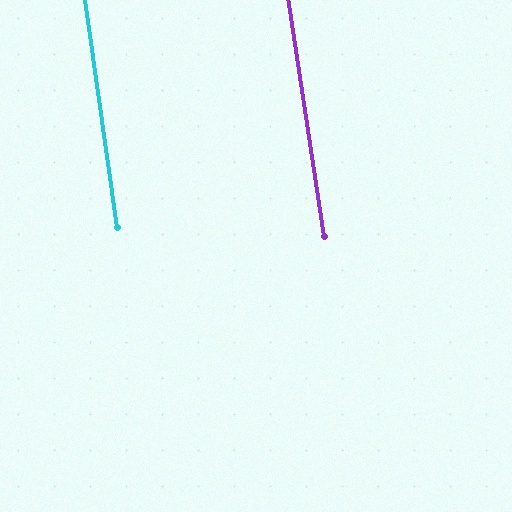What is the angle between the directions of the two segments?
Approximately 1 degree.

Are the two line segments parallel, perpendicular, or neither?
Parallel — their directions differ by only 0.7°.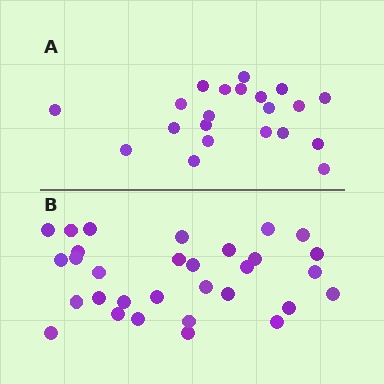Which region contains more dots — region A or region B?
Region B (the bottom region) has more dots.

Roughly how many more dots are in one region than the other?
Region B has roughly 10 or so more dots than region A.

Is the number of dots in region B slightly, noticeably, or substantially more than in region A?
Region B has substantially more. The ratio is roughly 1.5 to 1.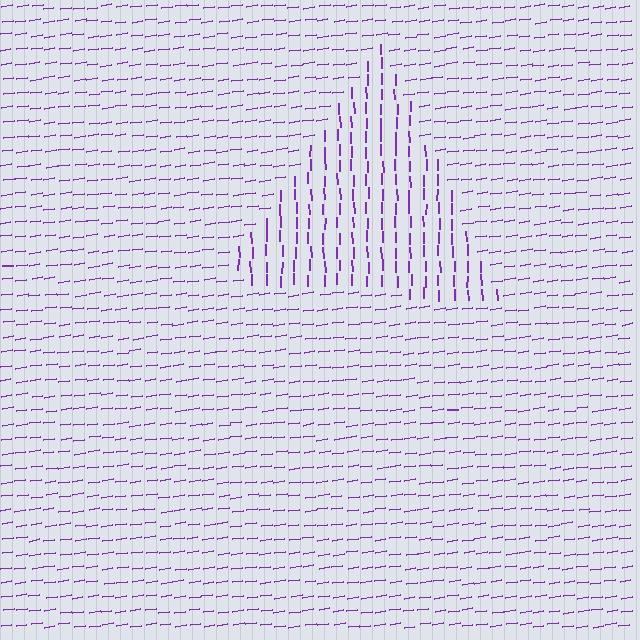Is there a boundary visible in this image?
Yes, there is a texture boundary formed by a change in line orientation.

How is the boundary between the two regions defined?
The boundary is defined purely by a change in line orientation (approximately 83 degrees difference). All lines are the same color and thickness.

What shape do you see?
I see a triangle.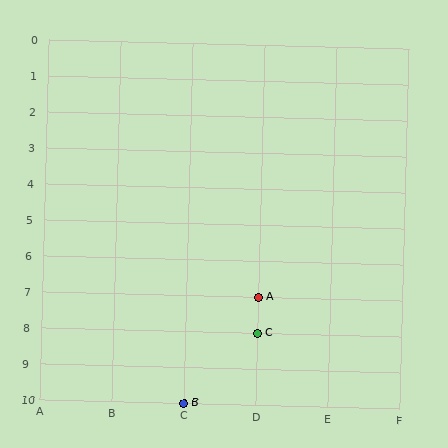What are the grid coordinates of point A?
Point A is at grid coordinates (D, 7).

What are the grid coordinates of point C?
Point C is at grid coordinates (D, 8).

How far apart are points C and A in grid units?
Points C and A are 1 row apart.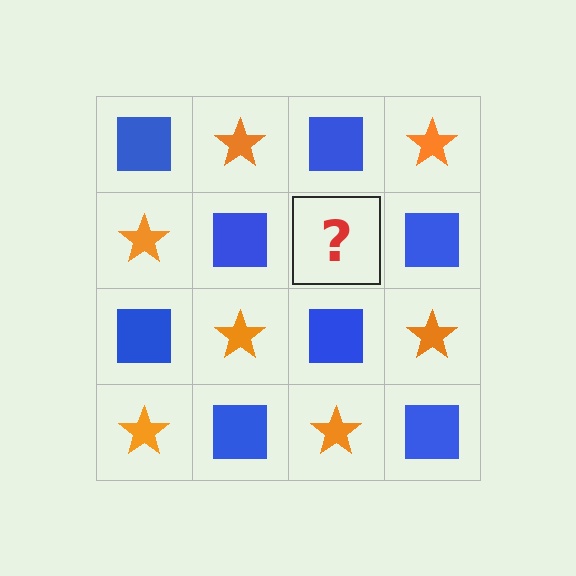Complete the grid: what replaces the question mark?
The question mark should be replaced with an orange star.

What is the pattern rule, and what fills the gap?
The rule is that it alternates blue square and orange star in a checkerboard pattern. The gap should be filled with an orange star.